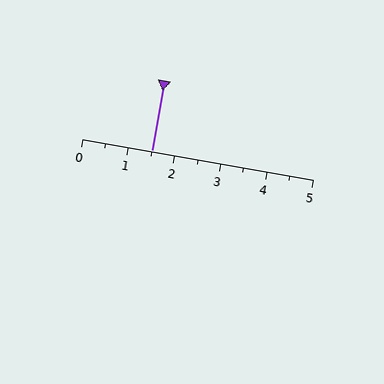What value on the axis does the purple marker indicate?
The marker indicates approximately 1.5.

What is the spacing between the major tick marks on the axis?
The major ticks are spaced 1 apart.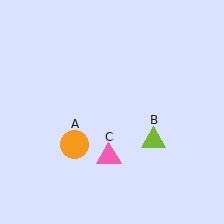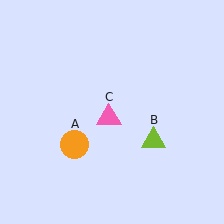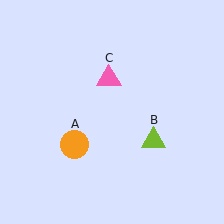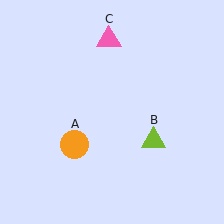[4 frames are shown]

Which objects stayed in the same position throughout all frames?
Orange circle (object A) and lime triangle (object B) remained stationary.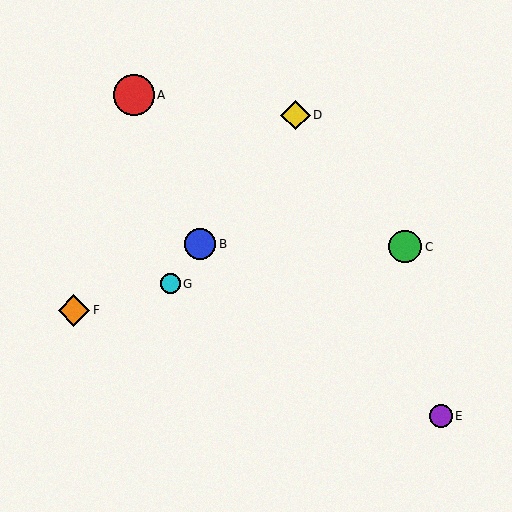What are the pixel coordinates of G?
Object G is at (170, 284).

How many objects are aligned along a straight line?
3 objects (B, D, G) are aligned along a straight line.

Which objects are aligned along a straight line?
Objects B, D, G are aligned along a straight line.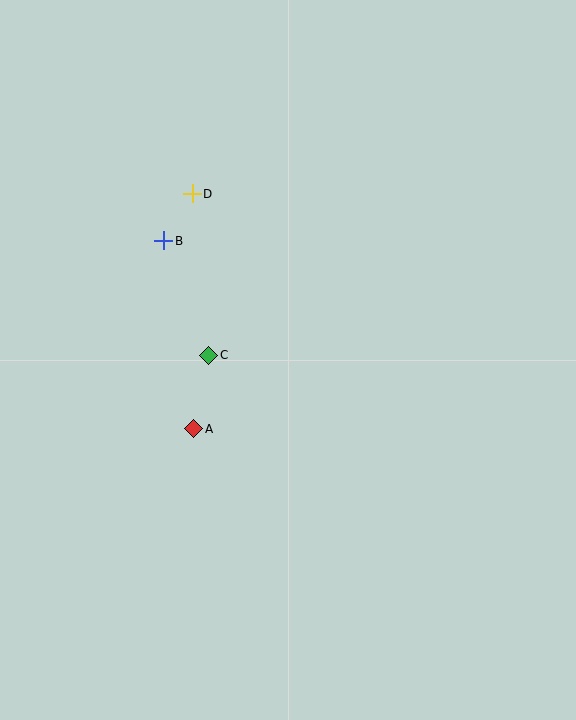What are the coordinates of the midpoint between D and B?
The midpoint between D and B is at (178, 217).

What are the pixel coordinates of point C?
Point C is at (209, 355).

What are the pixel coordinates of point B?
Point B is at (164, 241).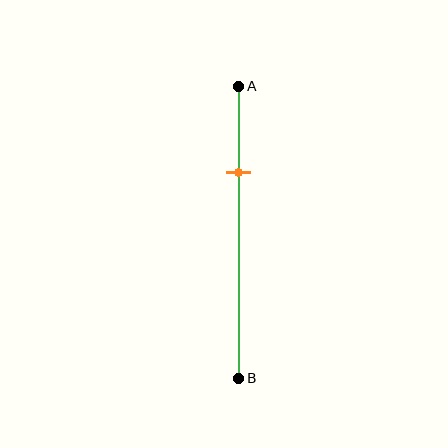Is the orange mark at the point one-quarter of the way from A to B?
No, the mark is at about 30% from A, not at the 25% one-quarter point.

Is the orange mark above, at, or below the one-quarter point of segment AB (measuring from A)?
The orange mark is below the one-quarter point of segment AB.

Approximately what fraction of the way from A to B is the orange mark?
The orange mark is approximately 30% of the way from A to B.